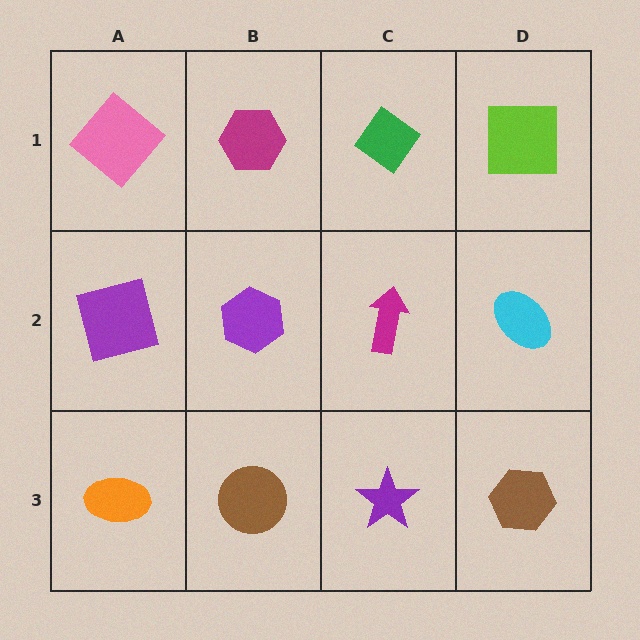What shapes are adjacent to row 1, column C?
A magenta arrow (row 2, column C), a magenta hexagon (row 1, column B), a lime square (row 1, column D).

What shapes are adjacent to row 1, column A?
A purple square (row 2, column A), a magenta hexagon (row 1, column B).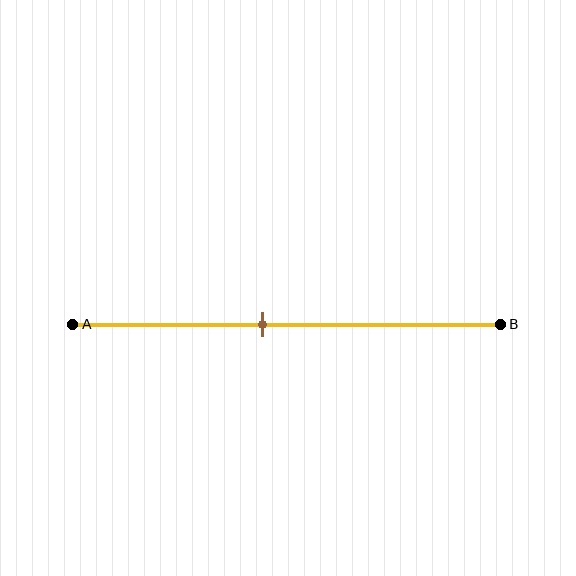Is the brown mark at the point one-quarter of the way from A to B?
No, the mark is at about 45% from A, not at the 25% one-quarter point.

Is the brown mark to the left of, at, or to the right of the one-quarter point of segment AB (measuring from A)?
The brown mark is to the right of the one-quarter point of segment AB.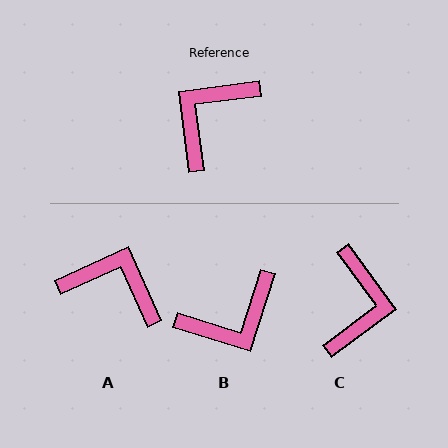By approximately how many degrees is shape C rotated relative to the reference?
Approximately 151 degrees clockwise.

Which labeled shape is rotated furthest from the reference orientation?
B, about 155 degrees away.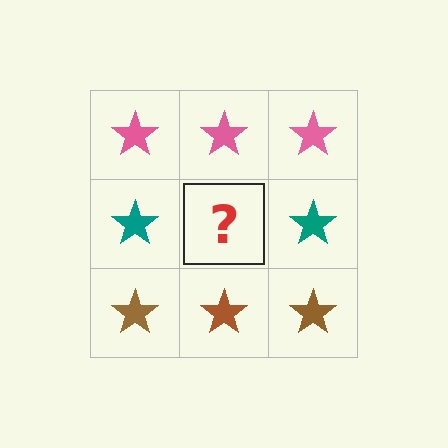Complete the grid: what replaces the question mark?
The question mark should be replaced with a teal star.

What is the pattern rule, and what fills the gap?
The rule is that each row has a consistent color. The gap should be filled with a teal star.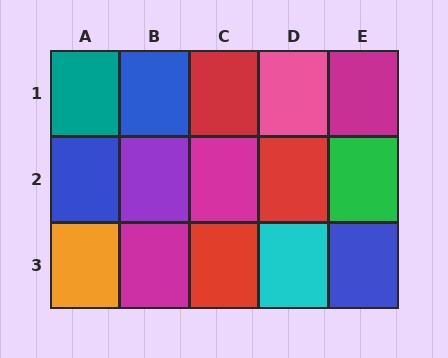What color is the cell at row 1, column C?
Red.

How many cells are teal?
1 cell is teal.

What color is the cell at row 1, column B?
Blue.